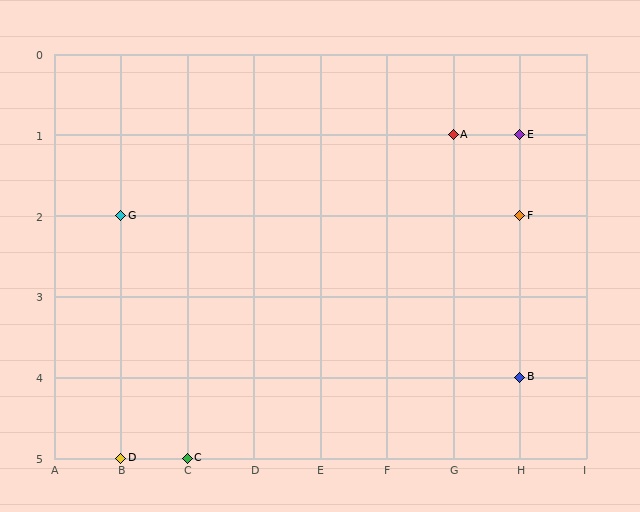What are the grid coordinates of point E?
Point E is at grid coordinates (H, 1).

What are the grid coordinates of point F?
Point F is at grid coordinates (H, 2).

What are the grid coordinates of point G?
Point G is at grid coordinates (B, 2).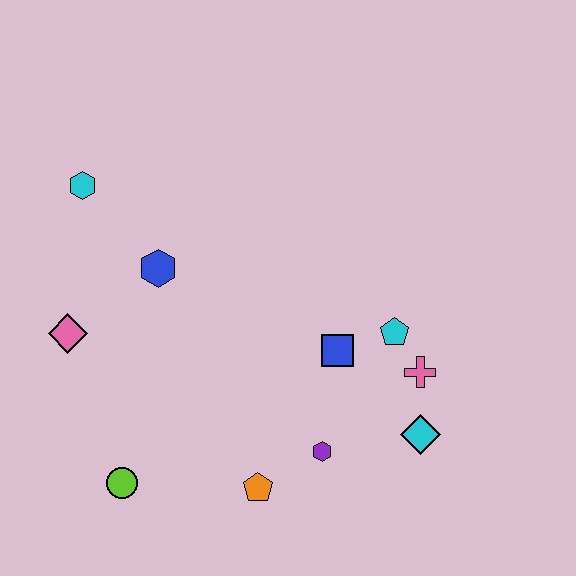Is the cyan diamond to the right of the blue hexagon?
Yes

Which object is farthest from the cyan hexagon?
The cyan diamond is farthest from the cyan hexagon.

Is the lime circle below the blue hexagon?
Yes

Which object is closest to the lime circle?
The orange pentagon is closest to the lime circle.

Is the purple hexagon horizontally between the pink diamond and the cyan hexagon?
No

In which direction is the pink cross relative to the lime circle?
The pink cross is to the right of the lime circle.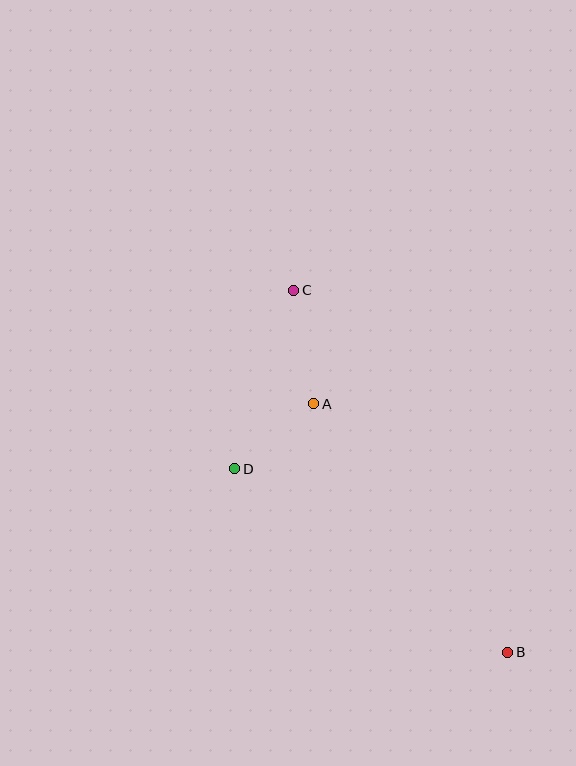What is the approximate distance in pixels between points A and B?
The distance between A and B is approximately 315 pixels.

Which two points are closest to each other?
Points A and D are closest to each other.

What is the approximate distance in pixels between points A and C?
The distance between A and C is approximately 115 pixels.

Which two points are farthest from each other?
Points B and C are farthest from each other.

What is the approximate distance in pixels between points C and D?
The distance between C and D is approximately 188 pixels.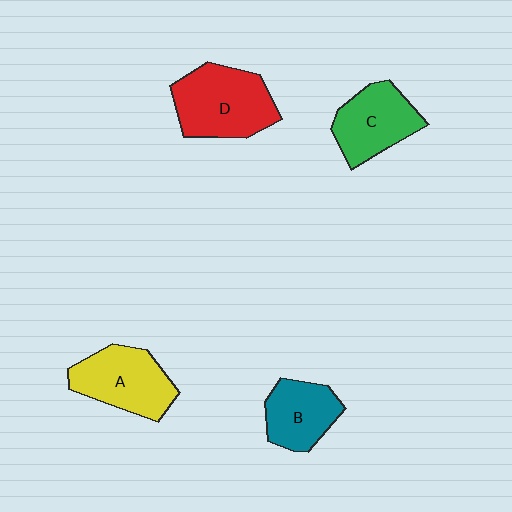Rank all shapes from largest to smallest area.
From largest to smallest: D (red), A (yellow), C (green), B (teal).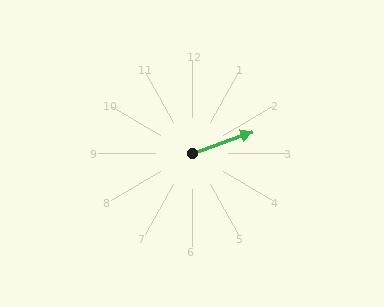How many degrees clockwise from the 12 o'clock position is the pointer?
Approximately 70 degrees.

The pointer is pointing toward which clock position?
Roughly 2 o'clock.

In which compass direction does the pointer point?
East.